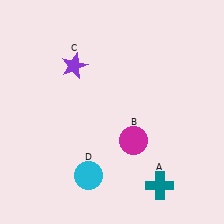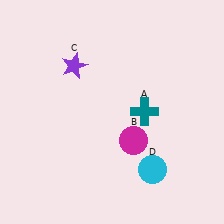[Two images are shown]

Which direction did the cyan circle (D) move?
The cyan circle (D) moved right.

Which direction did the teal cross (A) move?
The teal cross (A) moved up.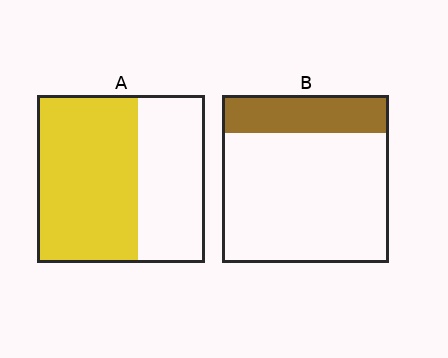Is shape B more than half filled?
No.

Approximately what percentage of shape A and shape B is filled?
A is approximately 60% and B is approximately 25%.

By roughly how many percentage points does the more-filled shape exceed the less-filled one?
By roughly 40 percentage points (A over B).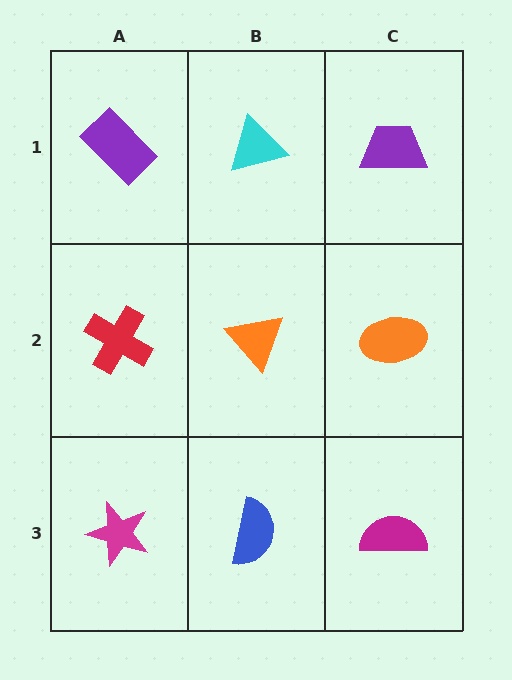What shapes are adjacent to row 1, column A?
A red cross (row 2, column A), a cyan triangle (row 1, column B).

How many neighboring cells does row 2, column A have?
3.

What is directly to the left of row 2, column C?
An orange triangle.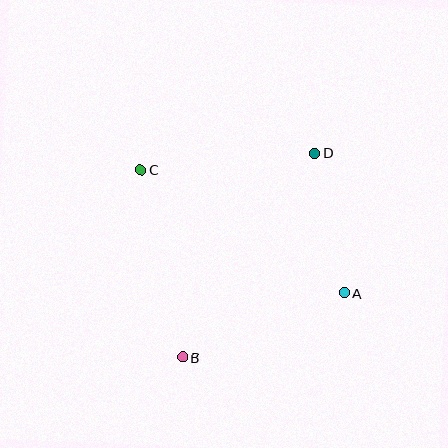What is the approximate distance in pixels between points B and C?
The distance between B and C is approximately 192 pixels.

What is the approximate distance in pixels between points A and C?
The distance between A and C is approximately 238 pixels.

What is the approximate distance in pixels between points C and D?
The distance between C and D is approximately 175 pixels.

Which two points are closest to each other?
Points A and D are closest to each other.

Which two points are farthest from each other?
Points B and D are farthest from each other.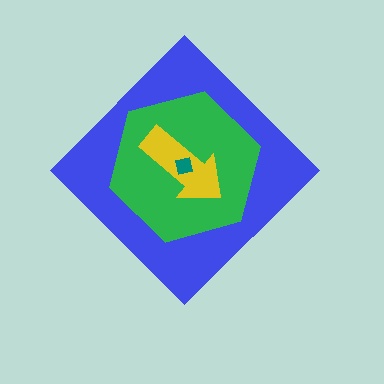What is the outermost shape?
The blue diamond.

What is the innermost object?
The teal square.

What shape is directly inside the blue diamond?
The green hexagon.